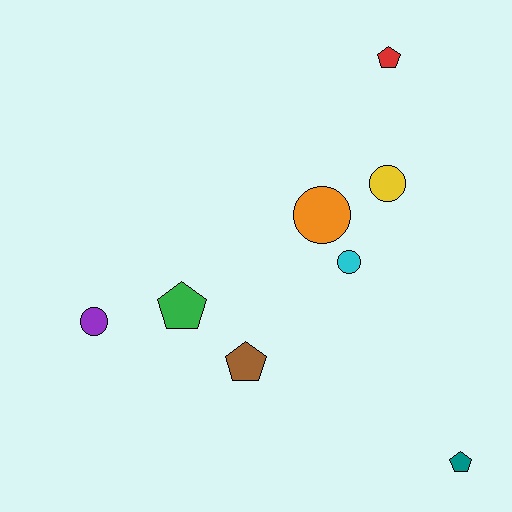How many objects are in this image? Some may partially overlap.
There are 8 objects.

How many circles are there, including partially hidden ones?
There are 4 circles.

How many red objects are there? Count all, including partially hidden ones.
There is 1 red object.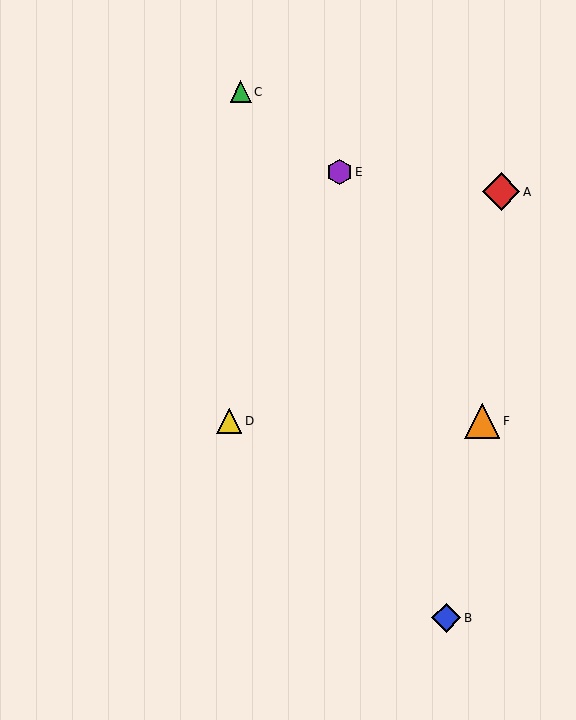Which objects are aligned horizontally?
Objects D, F are aligned horizontally.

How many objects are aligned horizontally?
2 objects (D, F) are aligned horizontally.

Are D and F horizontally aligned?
Yes, both are at y≈421.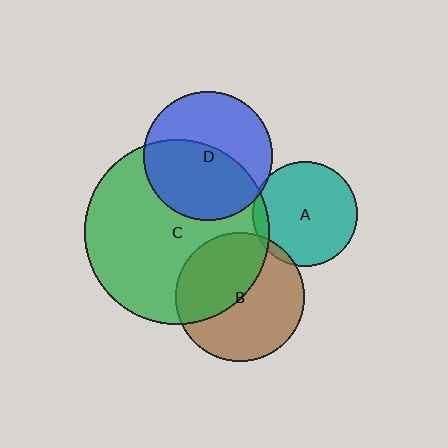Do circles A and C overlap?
Yes.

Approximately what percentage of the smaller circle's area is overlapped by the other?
Approximately 5%.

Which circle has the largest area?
Circle C (green).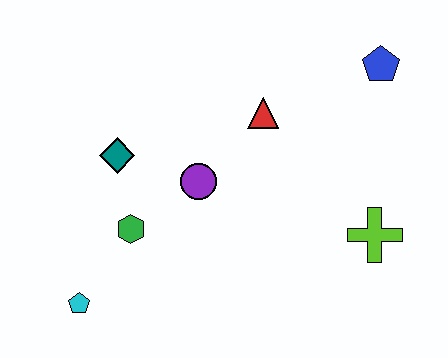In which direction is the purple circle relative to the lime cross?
The purple circle is to the left of the lime cross.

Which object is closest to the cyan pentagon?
The green hexagon is closest to the cyan pentagon.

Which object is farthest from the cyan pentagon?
The blue pentagon is farthest from the cyan pentagon.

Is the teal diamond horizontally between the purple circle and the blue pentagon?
No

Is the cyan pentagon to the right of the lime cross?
No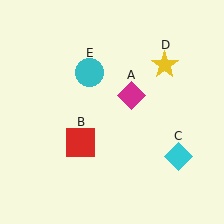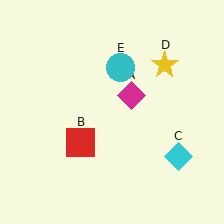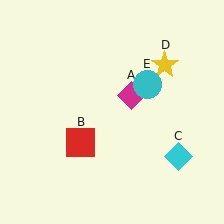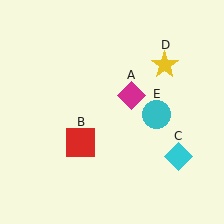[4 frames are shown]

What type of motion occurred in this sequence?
The cyan circle (object E) rotated clockwise around the center of the scene.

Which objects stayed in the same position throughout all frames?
Magenta diamond (object A) and red square (object B) and cyan diamond (object C) and yellow star (object D) remained stationary.